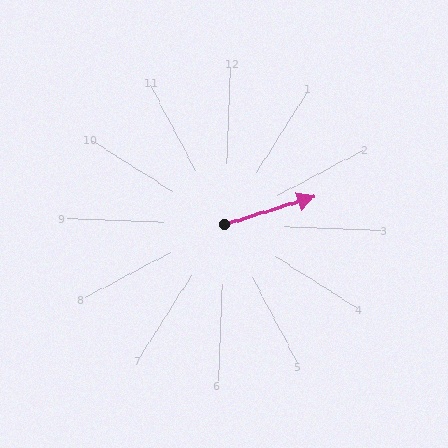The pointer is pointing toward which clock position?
Roughly 2 o'clock.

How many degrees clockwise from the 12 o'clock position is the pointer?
Approximately 71 degrees.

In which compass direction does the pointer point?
East.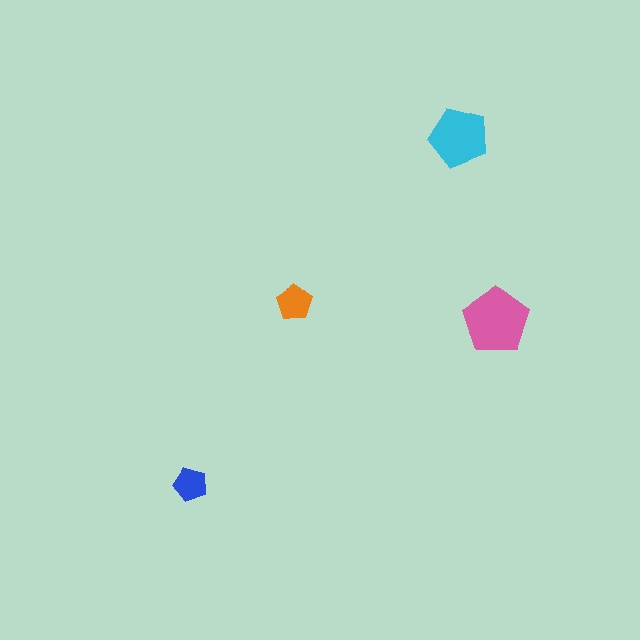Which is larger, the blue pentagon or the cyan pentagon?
The cyan one.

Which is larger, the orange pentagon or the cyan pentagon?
The cyan one.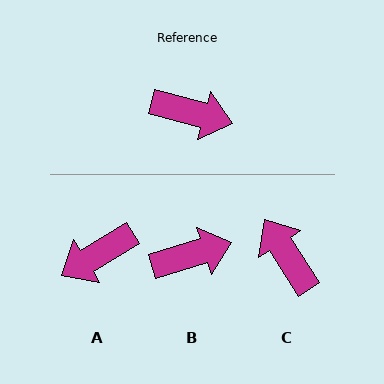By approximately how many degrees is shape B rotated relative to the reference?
Approximately 32 degrees counter-clockwise.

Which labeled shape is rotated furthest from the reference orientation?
C, about 137 degrees away.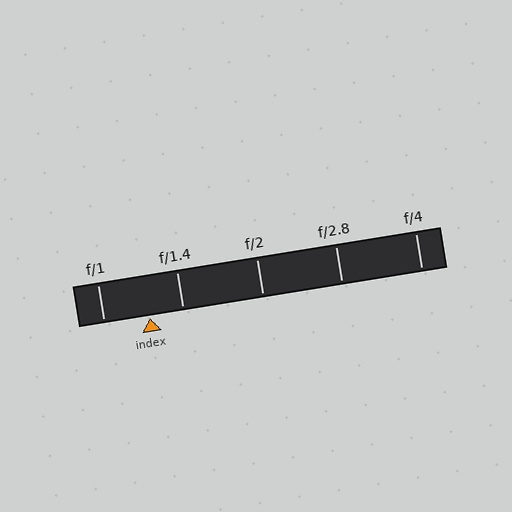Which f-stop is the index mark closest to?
The index mark is closest to f/1.4.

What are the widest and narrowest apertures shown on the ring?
The widest aperture shown is f/1 and the narrowest is f/4.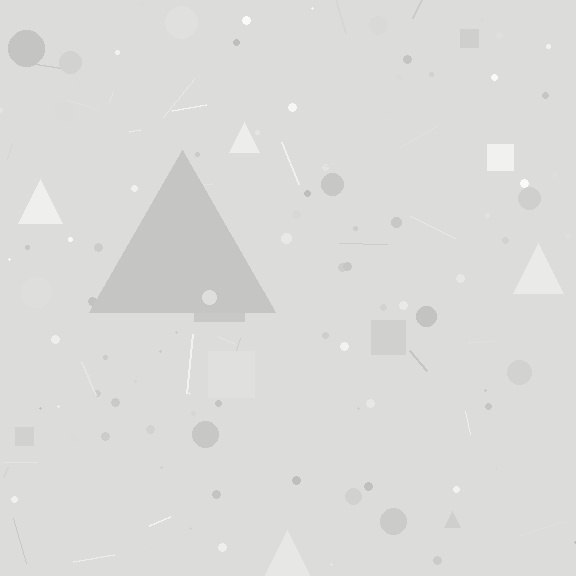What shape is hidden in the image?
A triangle is hidden in the image.